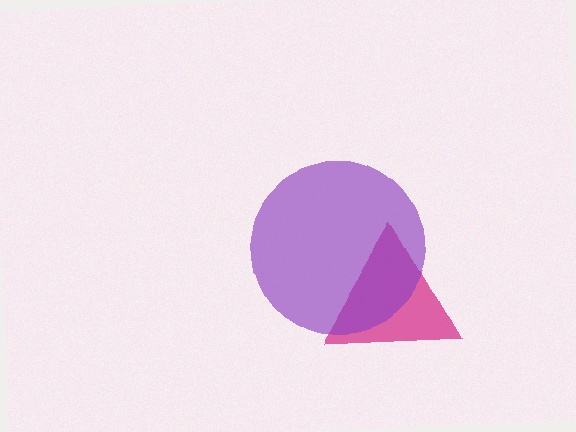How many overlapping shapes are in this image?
There are 2 overlapping shapes in the image.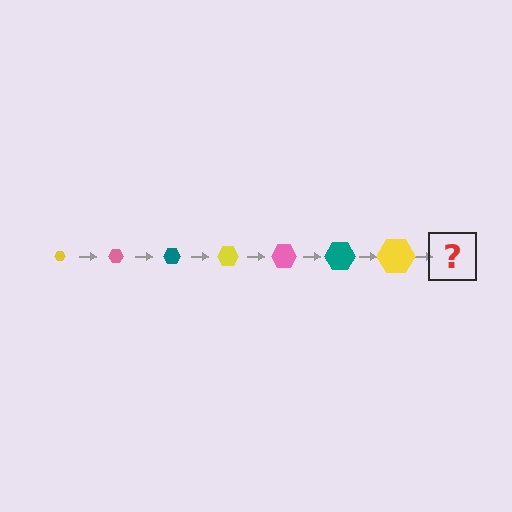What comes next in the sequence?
The next element should be a pink hexagon, larger than the previous one.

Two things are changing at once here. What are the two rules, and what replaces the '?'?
The two rules are that the hexagon grows larger each step and the color cycles through yellow, pink, and teal. The '?' should be a pink hexagon, larger than the previous one.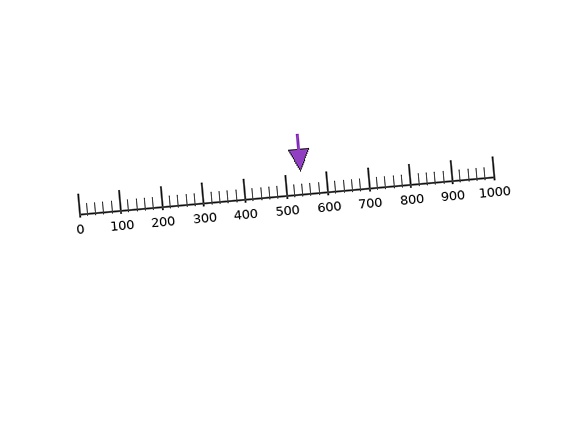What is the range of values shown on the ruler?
The ruler shows values from 0 to 1000.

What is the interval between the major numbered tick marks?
The major tick marks are spaced 100 units apart.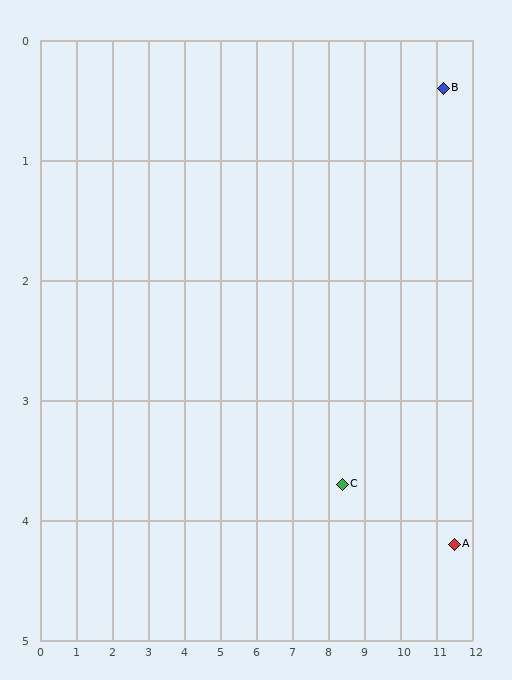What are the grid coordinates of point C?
Point C is at approximately (8.4, 3.7).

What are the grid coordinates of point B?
Point B is at approximately (11.2, 0.4).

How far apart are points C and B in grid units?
Points C and B are about 4.3 grid units apart.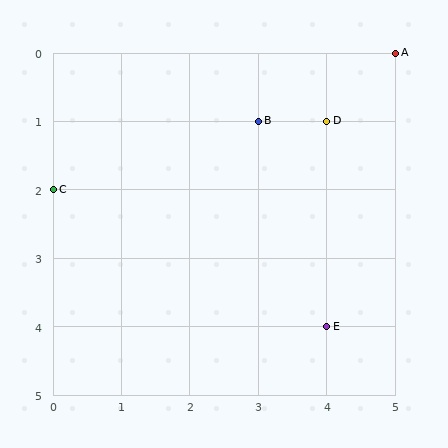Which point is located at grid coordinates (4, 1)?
Point D is at (4, 1).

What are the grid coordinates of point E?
Point E is at grid coordinates (4, 4).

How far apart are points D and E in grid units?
Points D and E are 3 rows apart.